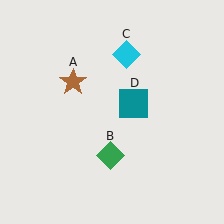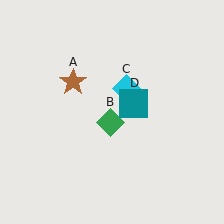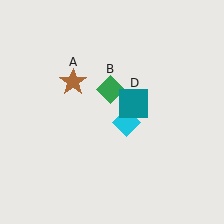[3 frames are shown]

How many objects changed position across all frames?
2 objects changed position: green diamond (object B), cyan diamond (object C).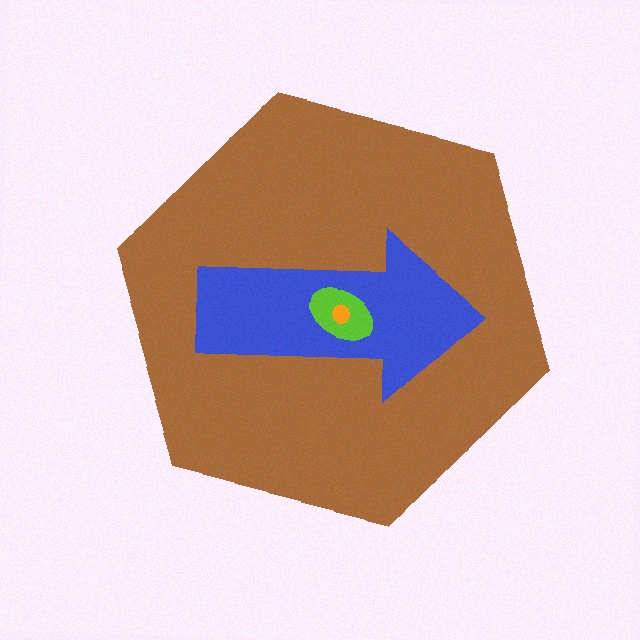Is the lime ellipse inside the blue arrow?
Yes.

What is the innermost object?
The orange circle.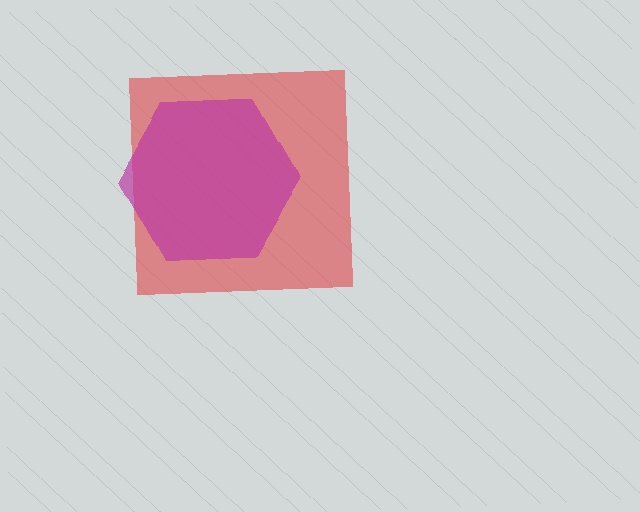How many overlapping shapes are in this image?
There are 2 overlapping shapes in the image.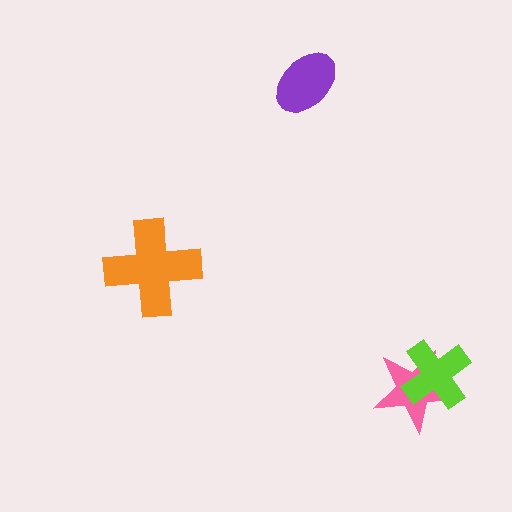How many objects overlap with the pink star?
1 object overlaps with the pink star.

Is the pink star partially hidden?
Yes, it is partially covered by another shape.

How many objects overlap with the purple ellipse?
0 objects overlap with the purple ellipse.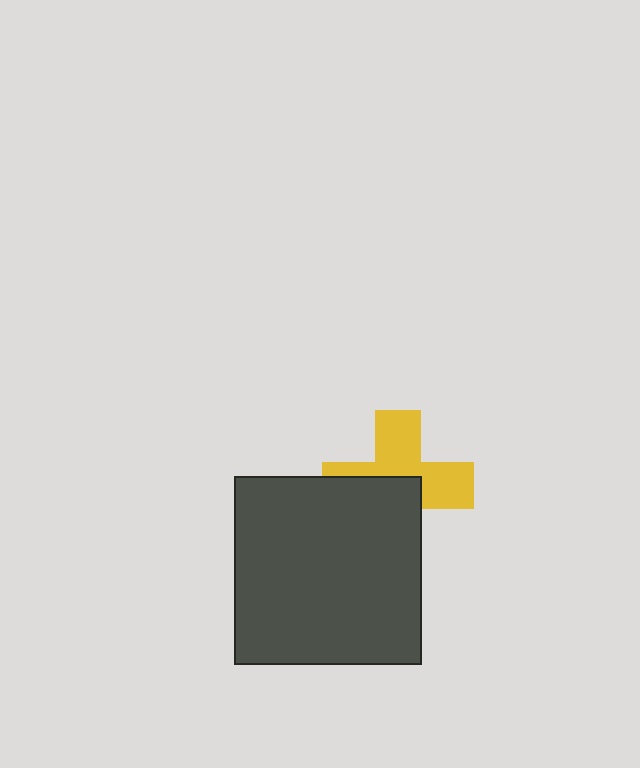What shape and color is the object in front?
The object in front is a dark gray square.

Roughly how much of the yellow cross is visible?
About half of it is visible (roughly 52%).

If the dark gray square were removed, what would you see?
You would see the complete yellow cross.